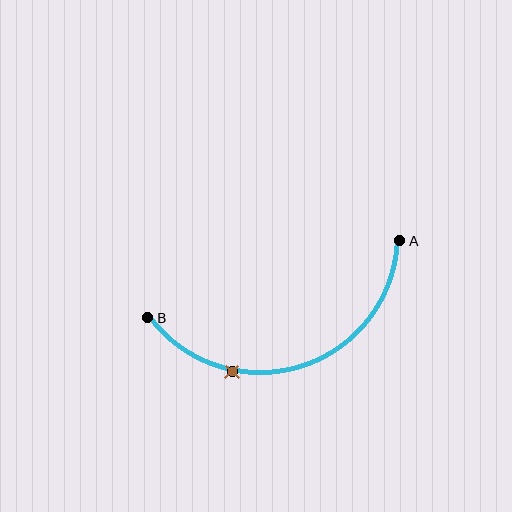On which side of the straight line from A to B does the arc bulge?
The arc bulges below the straight line connecting A and B.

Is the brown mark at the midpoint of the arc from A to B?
No. The brown mark lies on the arc but is closer to endpoint B. The arc midpoint would be at the point on the curve equidistant along the arc from both A and B.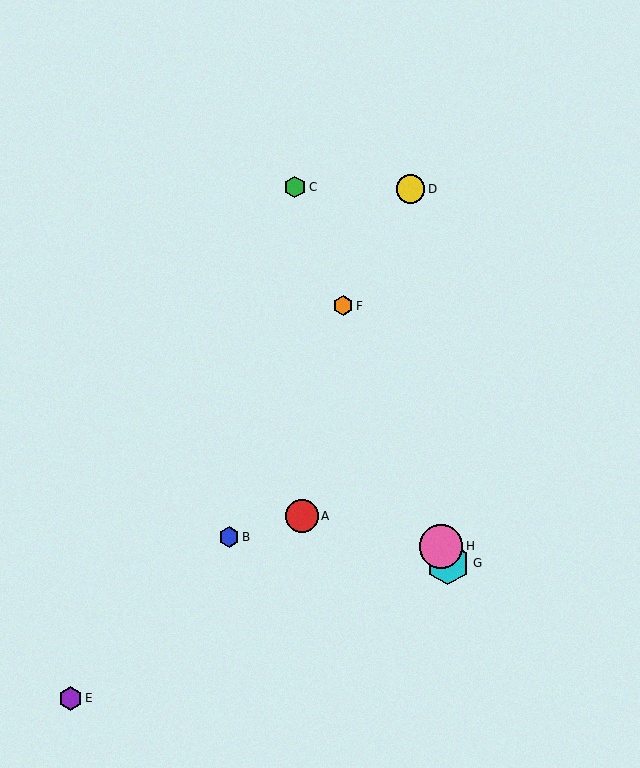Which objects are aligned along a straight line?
Objects C, F, G, H are aligned along a straight line.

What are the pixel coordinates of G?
Object G is at (448, 563).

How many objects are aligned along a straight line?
4 objects (C, F, G, H) are aligned along a straight line.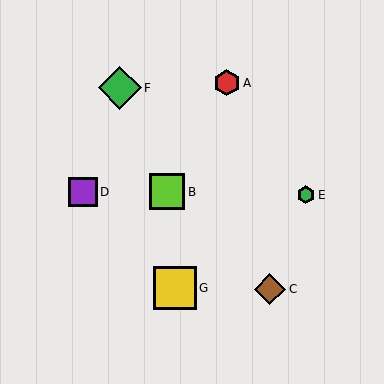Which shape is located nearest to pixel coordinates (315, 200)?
The green hexagon (labeled E) at (306, 195) is nearest to that location.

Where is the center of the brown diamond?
The center of the brown diamond is at (270, 289).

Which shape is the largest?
The green diamond (labeled F) is the largest.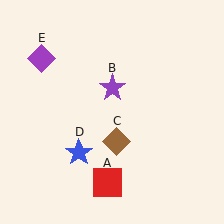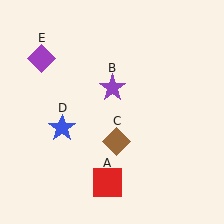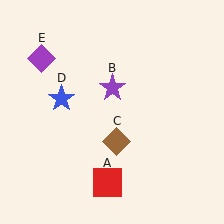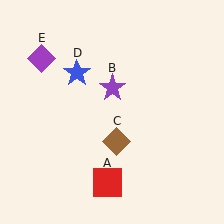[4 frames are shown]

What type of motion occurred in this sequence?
The blue star (object D) rotated clockwise around the center of the scene.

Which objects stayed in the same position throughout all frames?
Red square (object A) and purple star (object B) and brown diamond (object C) and purple diamond (object E) remained stationary.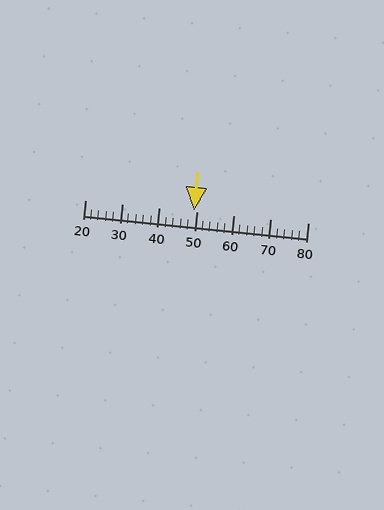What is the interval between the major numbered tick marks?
The major tick marks are spaced 10 units apart.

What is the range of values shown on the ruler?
The ruler shows values from 20 to 80.